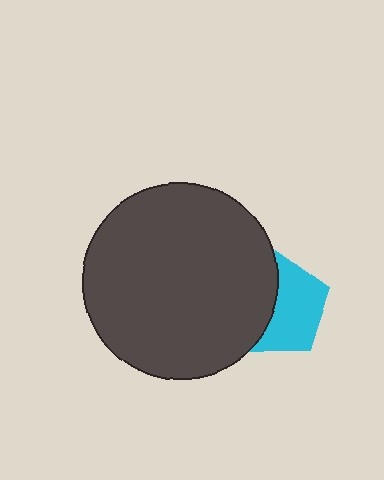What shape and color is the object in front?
The object in front is a dark gray circle.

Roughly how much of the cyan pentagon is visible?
About half of it is visible (roughly 57%).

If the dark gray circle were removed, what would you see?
You would see the complete cyan pentagon.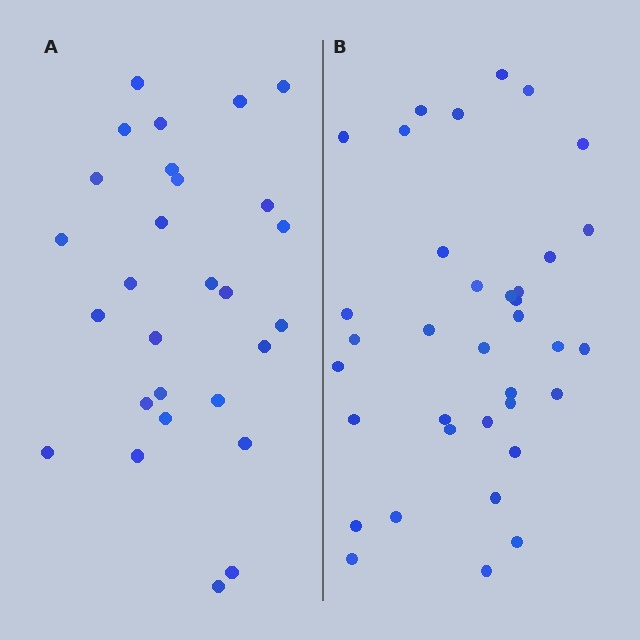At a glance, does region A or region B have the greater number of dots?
Region B (the right region) has more dots.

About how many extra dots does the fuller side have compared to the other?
Region B has roughly 8 or so more dots than region A.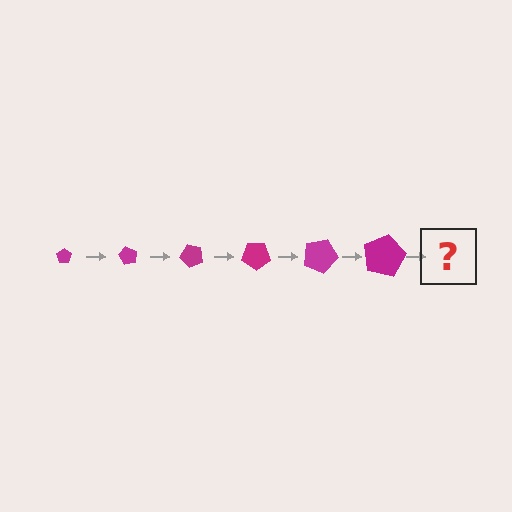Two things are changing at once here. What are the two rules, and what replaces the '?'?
The two rules are that the pentagon grows larger each step and it rotates 60 degrees each step. The '?' should be a pentagon, larger than the previous one and rotated 360 degrees from the start.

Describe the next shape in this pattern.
It should be a pentagon, larger than the previous one and rotated 360 degrees from the start.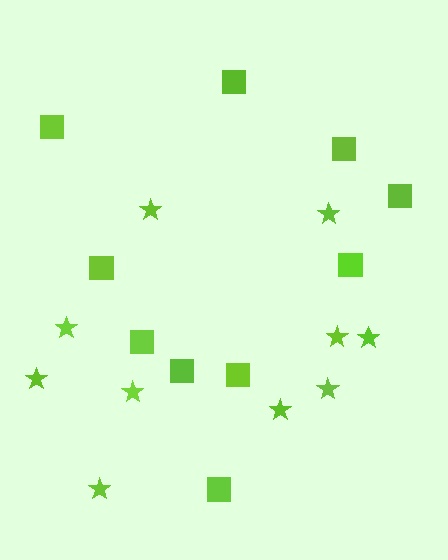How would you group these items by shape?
There are 2 groups: one group of squares (10) and one group of stars (10).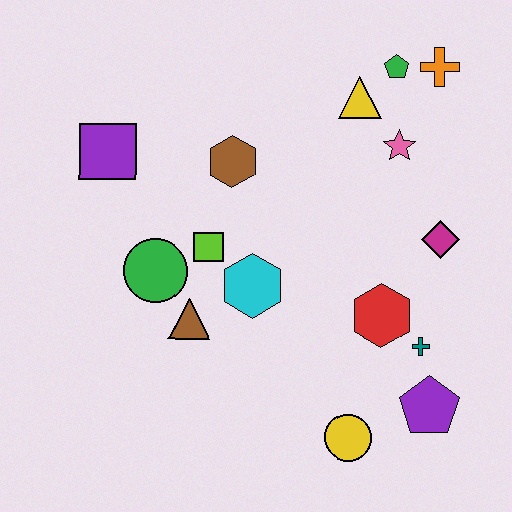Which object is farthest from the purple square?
The purple pentagon is farthest from the purple square.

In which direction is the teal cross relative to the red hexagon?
The teal cross is to the right of the red hexagon.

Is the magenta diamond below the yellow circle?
No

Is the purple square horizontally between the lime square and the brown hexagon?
No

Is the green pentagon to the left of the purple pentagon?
Yes